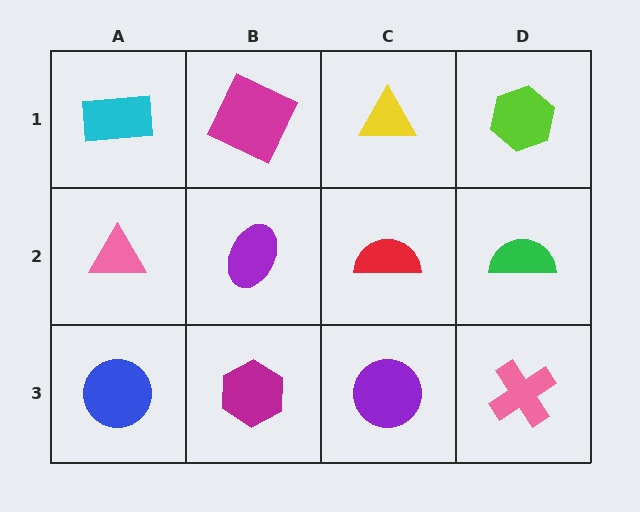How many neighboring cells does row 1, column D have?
2.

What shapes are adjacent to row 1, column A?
A pink triangle (row 2, column A), a magenta square (row 1, column B).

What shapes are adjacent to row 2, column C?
A yellow triangle (row 1, column C), a purple circle (row 3, column C), a purple ellipse (row 2, column B), a green semicircle (row 2, column D).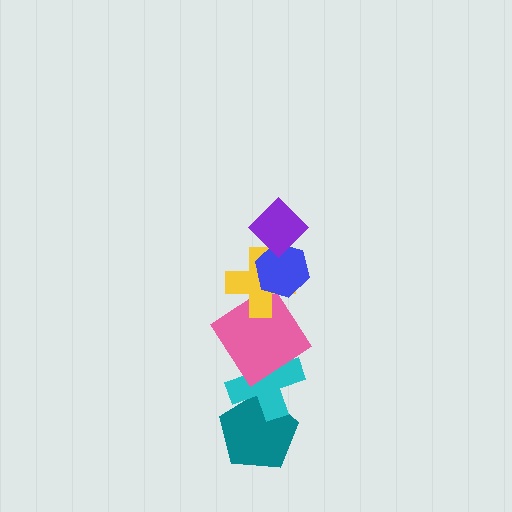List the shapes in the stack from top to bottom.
From top to bottom: the purple diamond, the blue hexagon, the yellow cross, the pink diamond, the cyan cross, the teal pentagon.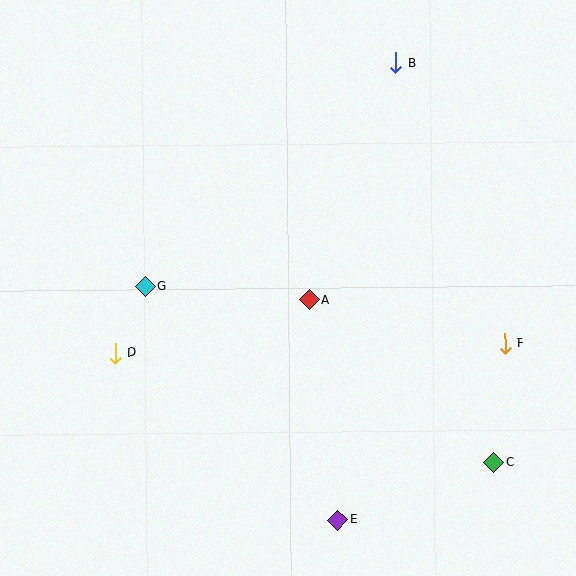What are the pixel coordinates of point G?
Point G is at (145, 287).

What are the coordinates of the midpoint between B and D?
The midpoint between B and D is at (255, 208).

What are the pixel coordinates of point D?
Point D is at (115, 353).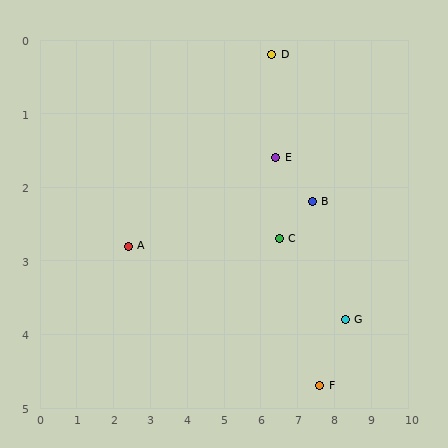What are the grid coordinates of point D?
Point D is at approximately (6.3, 0.2).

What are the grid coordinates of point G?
Point G is at approximately (8.3, 3.8).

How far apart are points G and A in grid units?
Points G and A are about 6.0 grid units apart.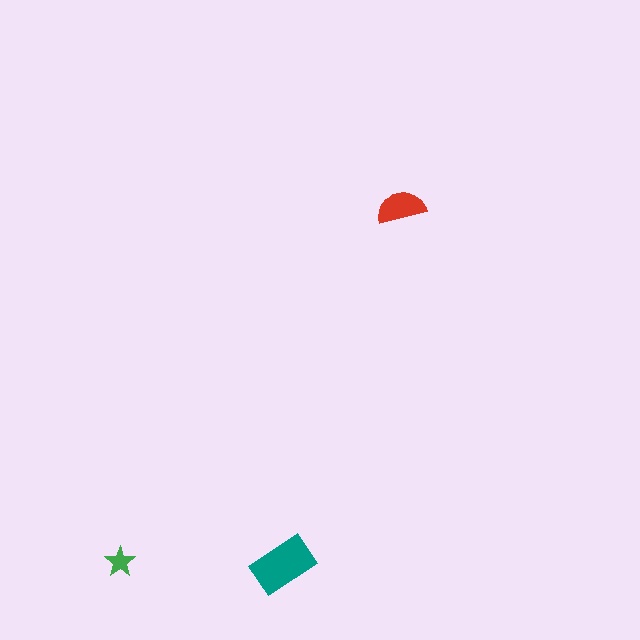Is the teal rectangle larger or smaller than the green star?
Larger.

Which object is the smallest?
The green star.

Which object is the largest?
The teal rectangle.